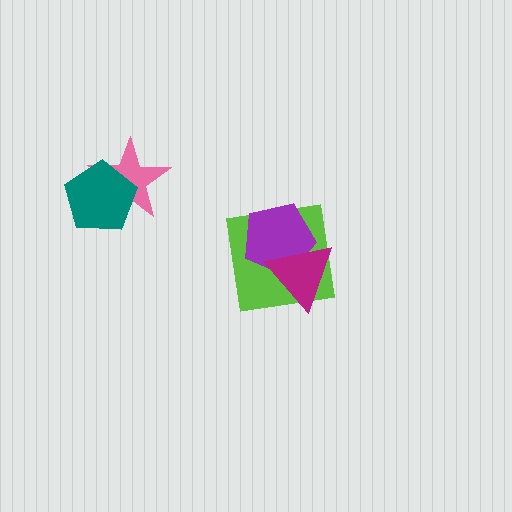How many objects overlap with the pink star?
1 object overlaps with the pink star.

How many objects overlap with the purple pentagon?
2 objects overlap with the purple pentagon.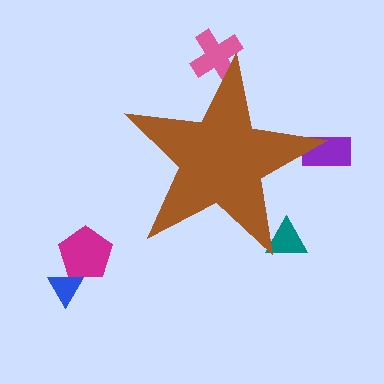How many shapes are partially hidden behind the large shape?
3 shapes are partially hidden.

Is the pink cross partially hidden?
Yes, the pink cross is partially hidden behind the brown star.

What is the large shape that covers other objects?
A brown star.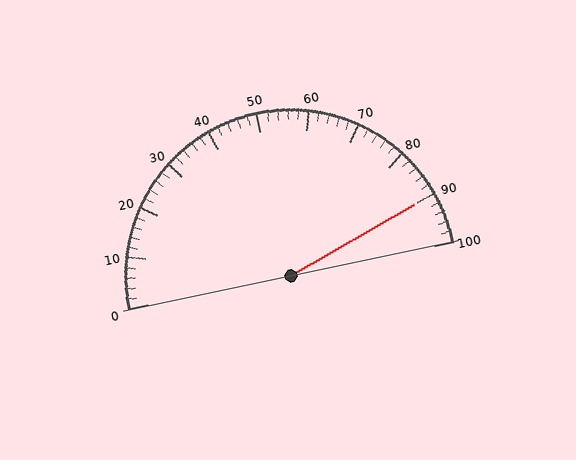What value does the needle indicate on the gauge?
The needle indicates approximately 90.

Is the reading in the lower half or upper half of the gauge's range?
The reading is in the upper half of the range (0 to 100).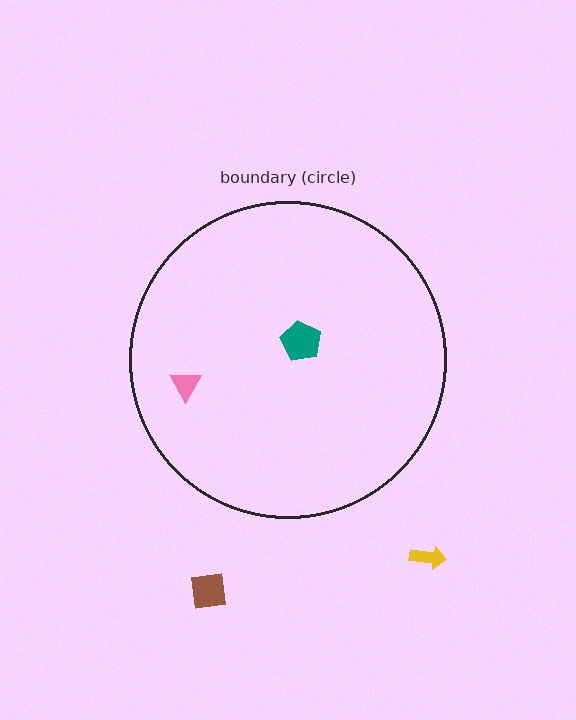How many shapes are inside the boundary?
2 inside, 2 outside.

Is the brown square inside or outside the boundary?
Outside.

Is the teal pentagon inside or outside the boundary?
Inside.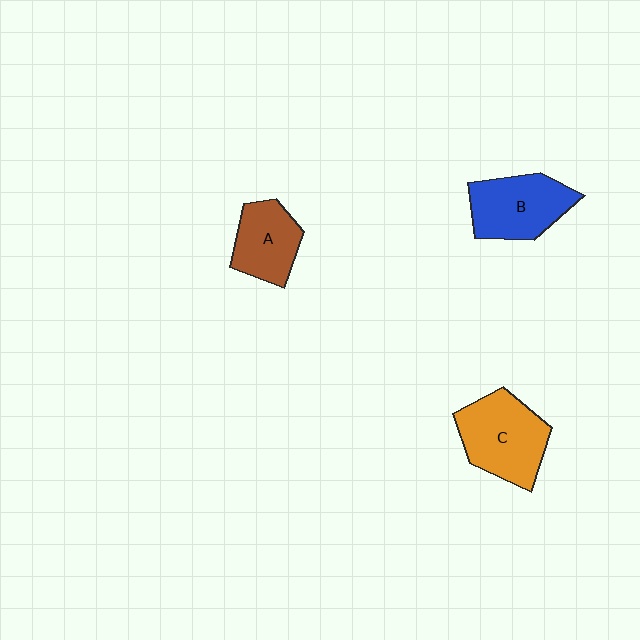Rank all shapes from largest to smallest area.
From largest to smallest: C (orange), B (blue), A (brown).